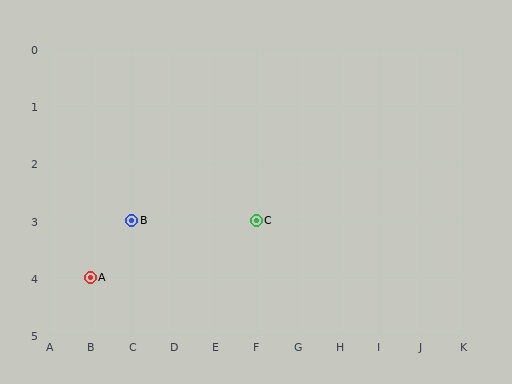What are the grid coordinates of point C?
Point C is at grid coordinates (F, 3).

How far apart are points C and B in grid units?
Points C and B are 3 columns apart.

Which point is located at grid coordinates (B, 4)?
Point A is at (B, 4).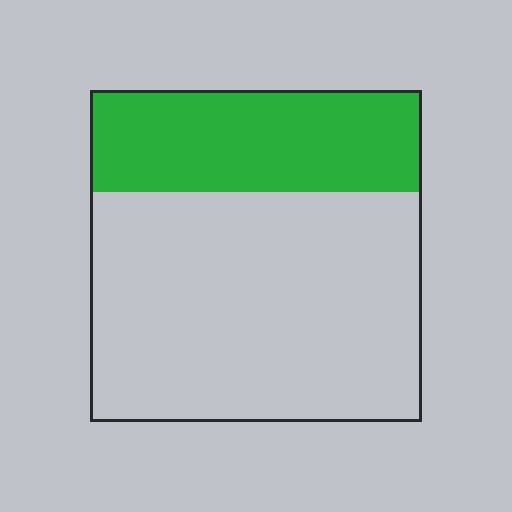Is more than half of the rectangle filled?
No.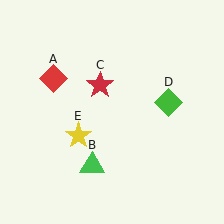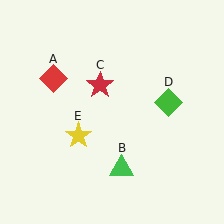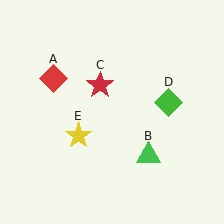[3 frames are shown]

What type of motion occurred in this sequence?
The green triangle (object B) rotated counterclockwise around the center of the scene.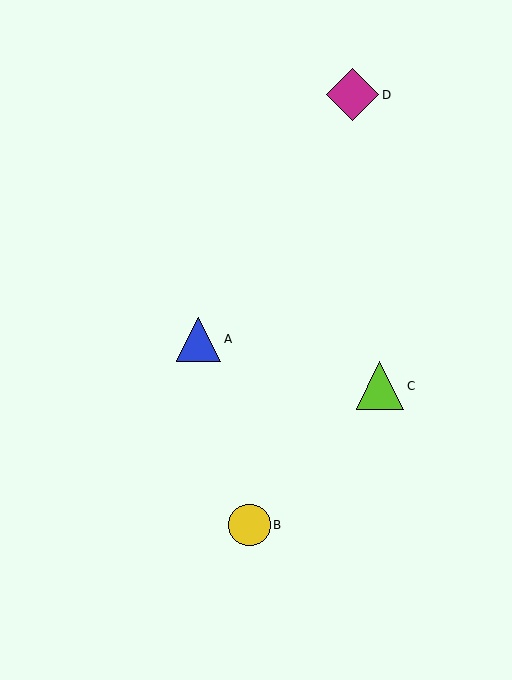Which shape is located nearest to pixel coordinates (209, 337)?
The blue triangle (labeled A) at (199, 339) is nearest to that location.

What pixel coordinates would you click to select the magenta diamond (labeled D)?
Click at (353, 95) to select the magenta diamond D.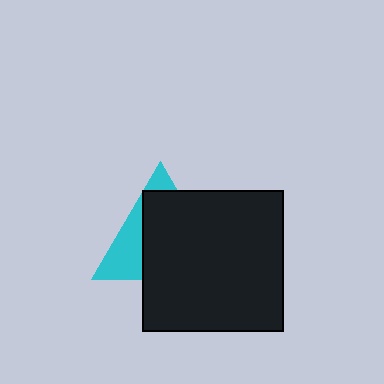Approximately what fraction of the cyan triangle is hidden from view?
Roughly 68% of the cyan triangle is hidden behind the black square.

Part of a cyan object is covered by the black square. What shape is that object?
It is a triangle.